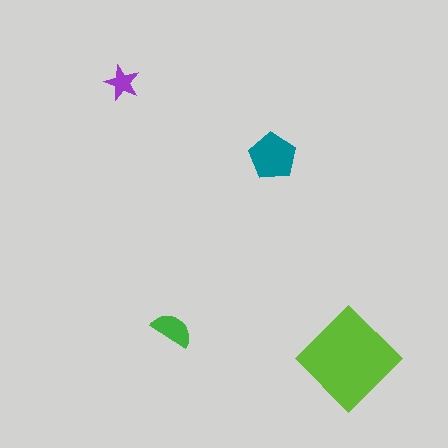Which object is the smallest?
The purple star.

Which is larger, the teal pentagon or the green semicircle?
The teal pentagon.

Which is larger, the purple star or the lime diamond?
The lime diamond.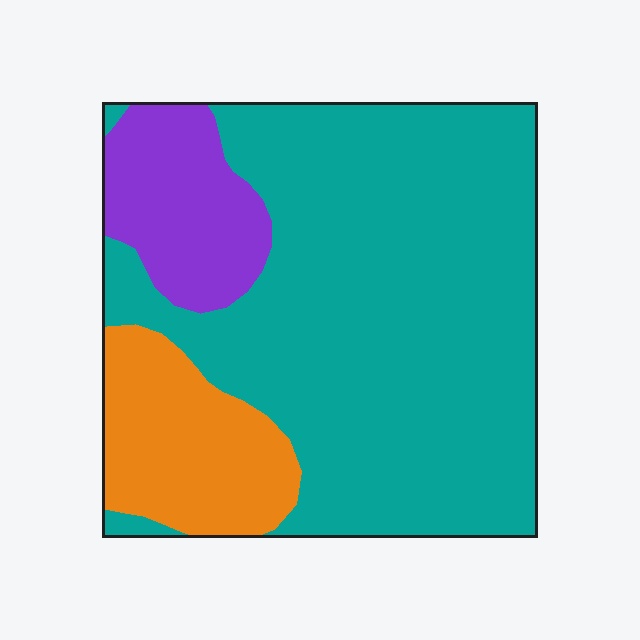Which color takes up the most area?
Teal, at roughly 70%.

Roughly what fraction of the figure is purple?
Purple covers roughly 15% of the figure.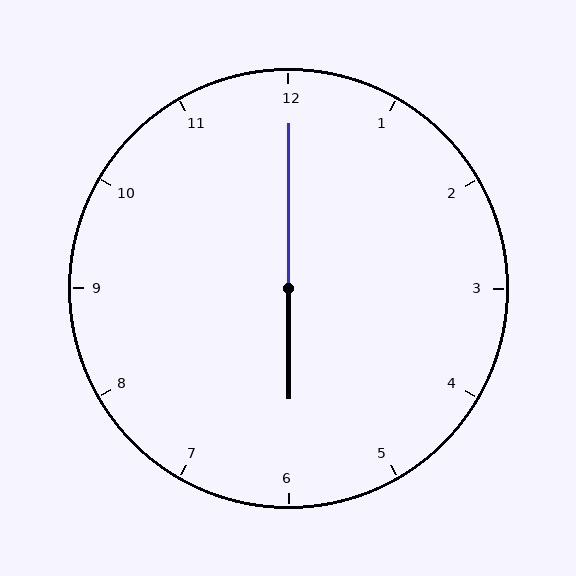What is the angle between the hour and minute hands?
Approximately 180 degrees.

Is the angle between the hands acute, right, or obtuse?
It is obtuse.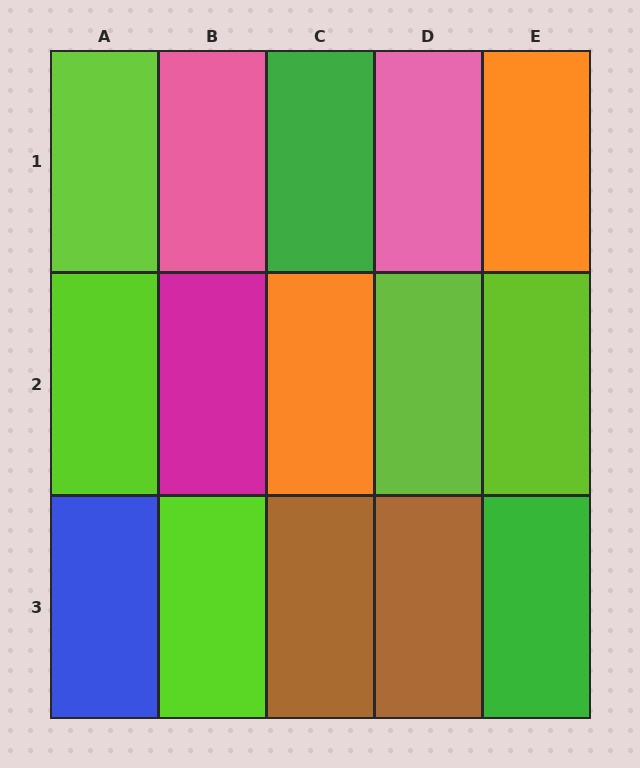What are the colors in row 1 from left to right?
Lime, pink, green, pink, orange.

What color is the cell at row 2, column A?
Lime.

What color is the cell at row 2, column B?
Magenta.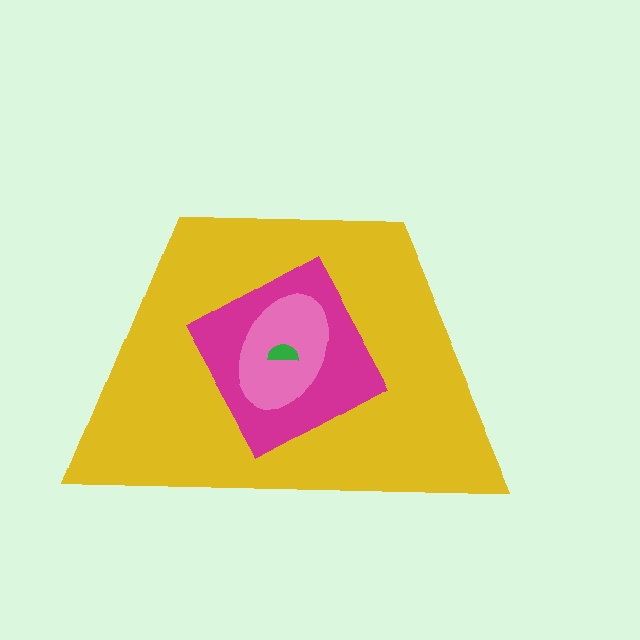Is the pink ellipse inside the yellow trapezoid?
Yes.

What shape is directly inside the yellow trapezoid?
The magenta square.